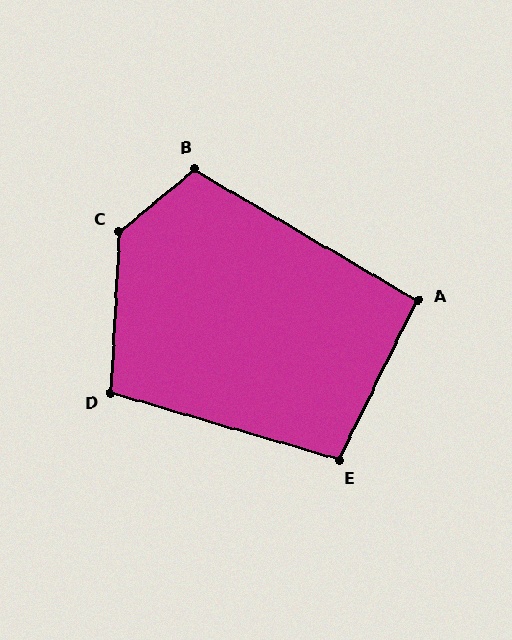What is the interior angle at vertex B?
Approximately 110 degrees (obtuse).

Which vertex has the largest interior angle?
C, at approximately 133 degrees.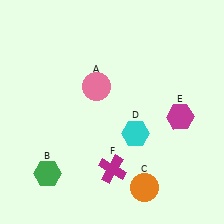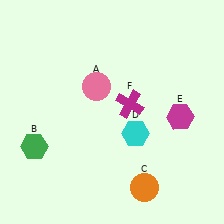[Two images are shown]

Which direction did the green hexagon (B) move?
The green hexagon (B) moved up.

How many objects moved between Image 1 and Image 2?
2 objects moved between the two images.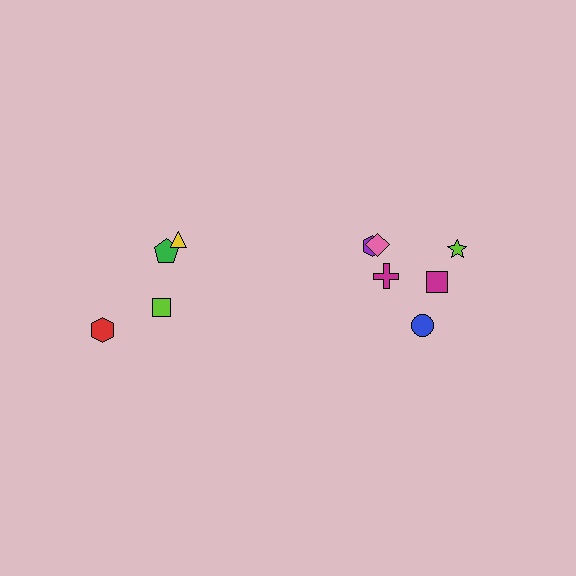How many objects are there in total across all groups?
There are 10 objects.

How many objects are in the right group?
There are 6 objects.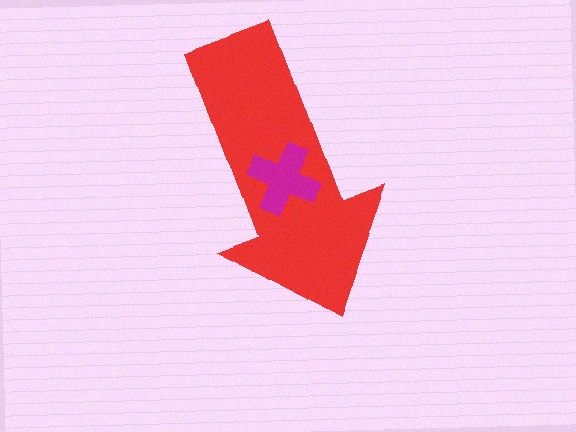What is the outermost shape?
The red arrow.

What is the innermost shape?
The magenta cross.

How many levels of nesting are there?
2.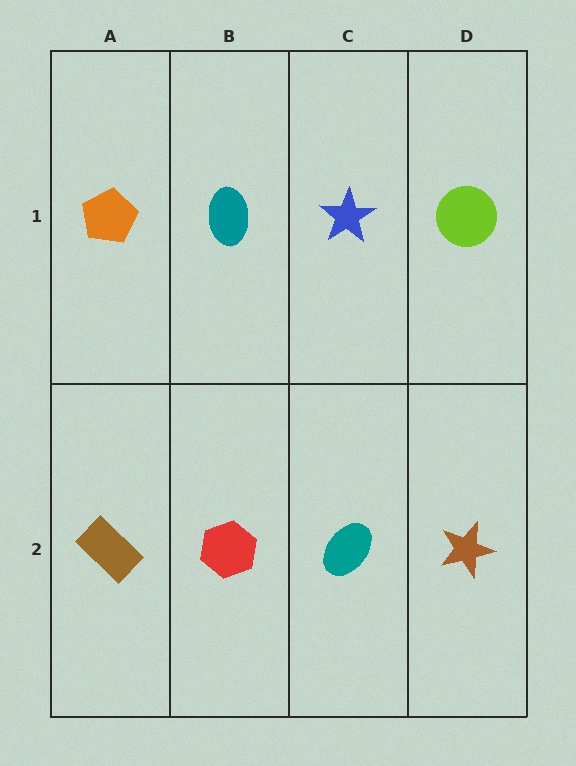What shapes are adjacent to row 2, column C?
A blue star (row 1, column C), a red hexagon (row 2, column B), a brown star (row 2, column D).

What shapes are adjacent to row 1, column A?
A brown rectangle (row 2, column A), a teal ellipse (row 1, column B).